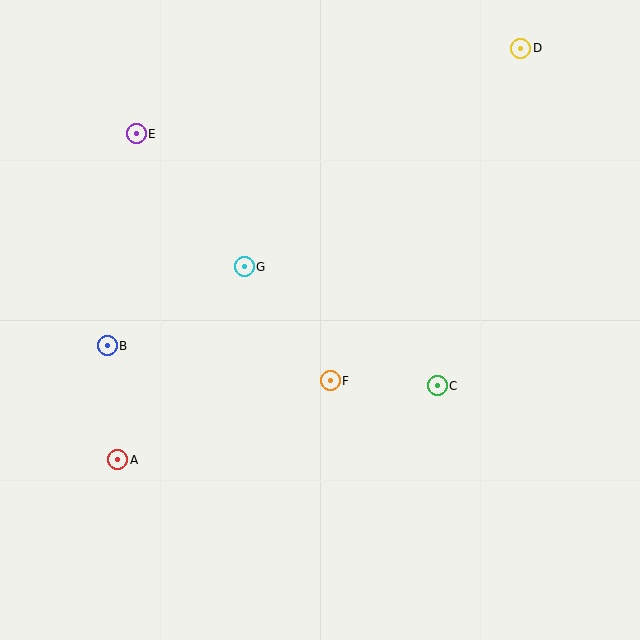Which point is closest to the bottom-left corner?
Point A is closest to the bottom-left corner.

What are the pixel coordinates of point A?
Point A is at (118, 460).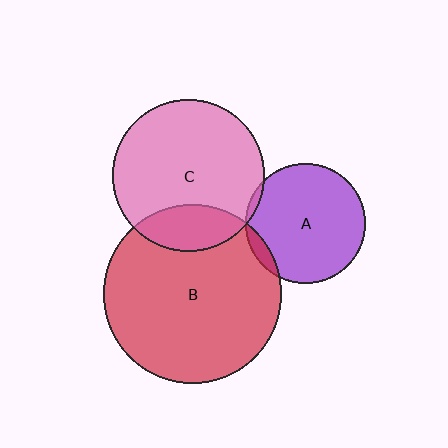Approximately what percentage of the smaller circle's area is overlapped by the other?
Approximately 20%.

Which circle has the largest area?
Circle B (red).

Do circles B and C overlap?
Yes.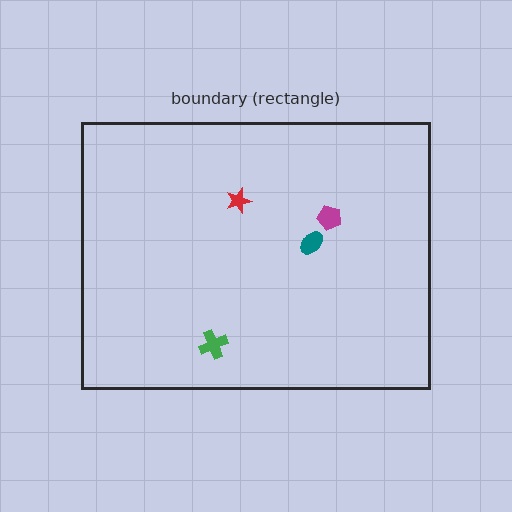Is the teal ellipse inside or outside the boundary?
Inside.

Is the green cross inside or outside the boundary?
Inside.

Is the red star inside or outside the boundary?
Inside.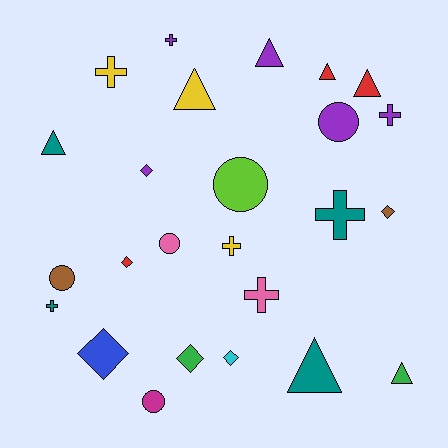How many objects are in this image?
There are 25 objects.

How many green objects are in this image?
There are 2 green objects.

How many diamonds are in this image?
There are 6 diamonds.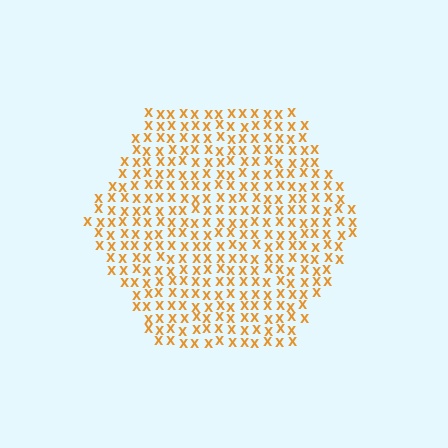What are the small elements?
The small elements are letter X's.